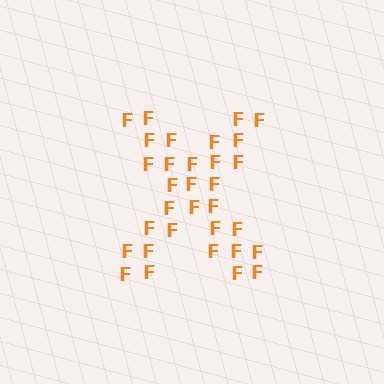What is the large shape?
The large shape is the letter X.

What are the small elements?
The small elements are letter F's.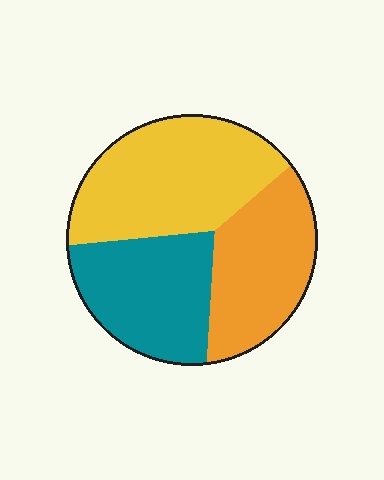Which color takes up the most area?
Yellow, at roughly 40%.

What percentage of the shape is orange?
Orange covers 30% of the shape.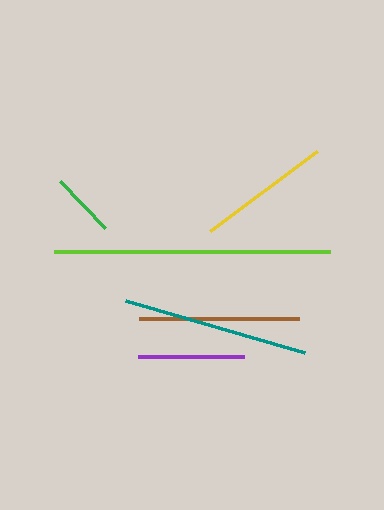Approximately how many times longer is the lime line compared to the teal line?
The lime line is approximately 1.5 times the length of the teal line.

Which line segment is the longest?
The lime line is the longest at approximately 276 pixels.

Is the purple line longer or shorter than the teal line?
The teal line is longer than the purple line.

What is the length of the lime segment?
The lime segment is approximately 276 pixels long.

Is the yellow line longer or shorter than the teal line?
The teal line is longer than the yellow line.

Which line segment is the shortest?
The green line is the shortest at approximately 65 pixels.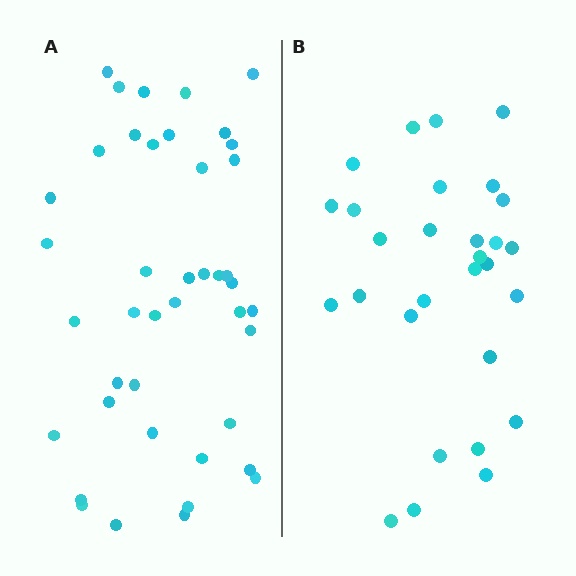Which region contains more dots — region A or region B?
Region A (the left region) has more dots.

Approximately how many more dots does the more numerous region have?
Region A has approximately 15 more dots than region B.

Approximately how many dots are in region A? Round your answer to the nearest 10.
About 40 dots. (The exact count is 42, which rounds to 40.)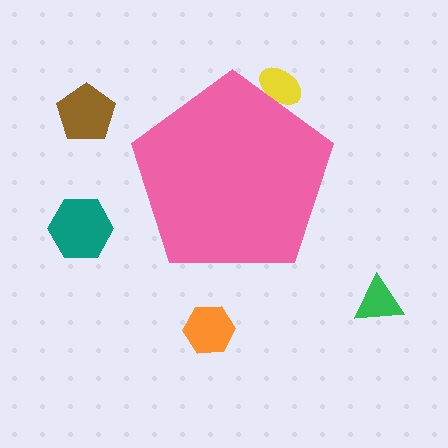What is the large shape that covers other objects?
A pink pentagon.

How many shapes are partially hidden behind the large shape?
1 shape is partially hidden.